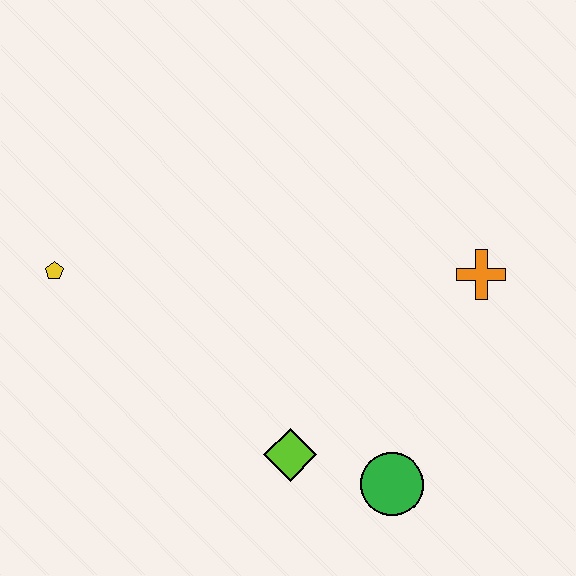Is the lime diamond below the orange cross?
Yes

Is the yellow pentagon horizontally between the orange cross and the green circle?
No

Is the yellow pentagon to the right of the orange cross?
No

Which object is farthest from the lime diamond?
The yellow pentagon is farthest from the lime diamond.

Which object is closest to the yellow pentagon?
The lime diamond is closest to the yellow pentagon.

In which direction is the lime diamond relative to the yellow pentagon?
The lime diamond is to the right of the yellow pentagon.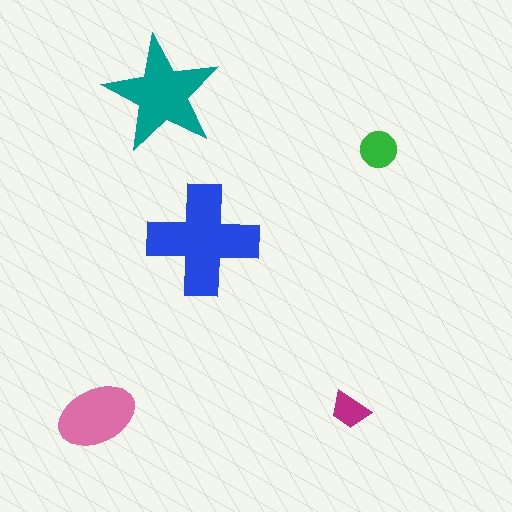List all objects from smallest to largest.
The magenta trapezoid, the green circle, the pink ellipse, the teal star, the blue cross.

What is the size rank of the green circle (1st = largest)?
4th.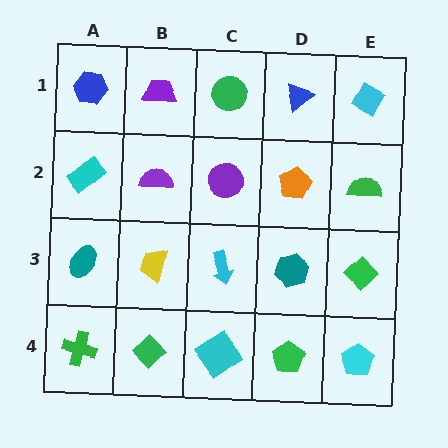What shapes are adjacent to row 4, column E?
A green diamond (row 3, column E), a green pentagon (row 4, column D).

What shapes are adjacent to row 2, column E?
A cyan diamond (row 1, column E), a green diamond (row 3, column E), an orange pentagon (row 2, column D).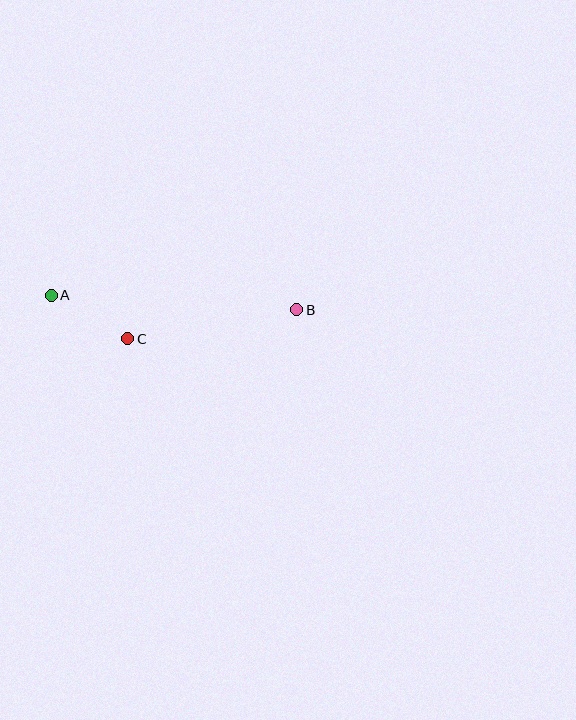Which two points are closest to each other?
Points A and C are closest to each other.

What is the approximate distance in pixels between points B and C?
The distance between B and C is approximately 172 pixels.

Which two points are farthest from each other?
Points A and B are farthest from each other.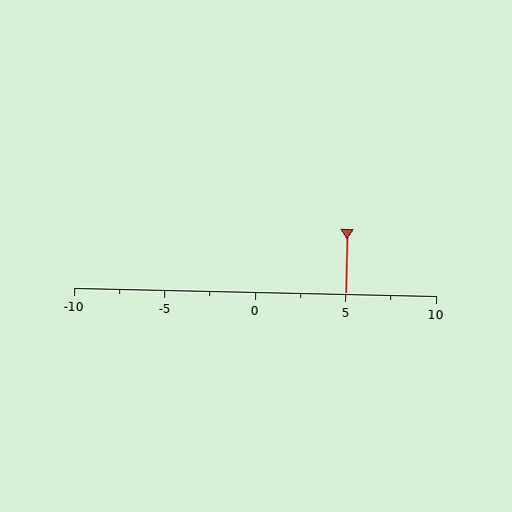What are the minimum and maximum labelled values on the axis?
The axis runs from -10 to 10.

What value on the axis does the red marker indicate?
The marker indicates approximately 5.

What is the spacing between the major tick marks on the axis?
The major ticks are spaced 5 apart.